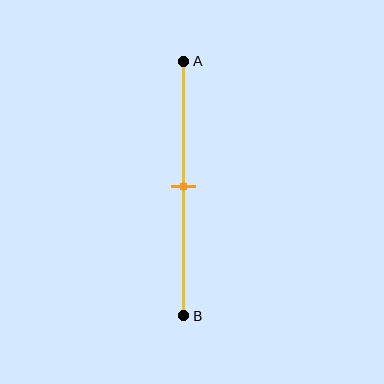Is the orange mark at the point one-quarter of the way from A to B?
No, the mark is at about 50% from A, not at the 25% one-quarter point.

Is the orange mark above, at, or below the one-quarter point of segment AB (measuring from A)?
The orange mark is below the one-quarter point of segment AB.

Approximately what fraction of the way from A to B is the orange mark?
The orange mark is approximately 50% of the way from A to B.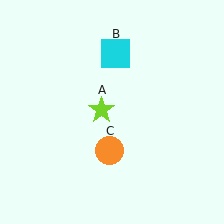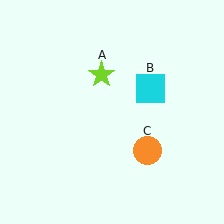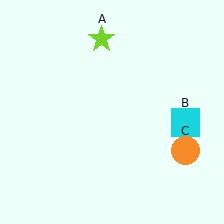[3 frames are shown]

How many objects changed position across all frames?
3 objects changed position: lime star (object A), cyan square (object B), orange circle (object C).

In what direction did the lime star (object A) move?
The lime star (object A) moved up.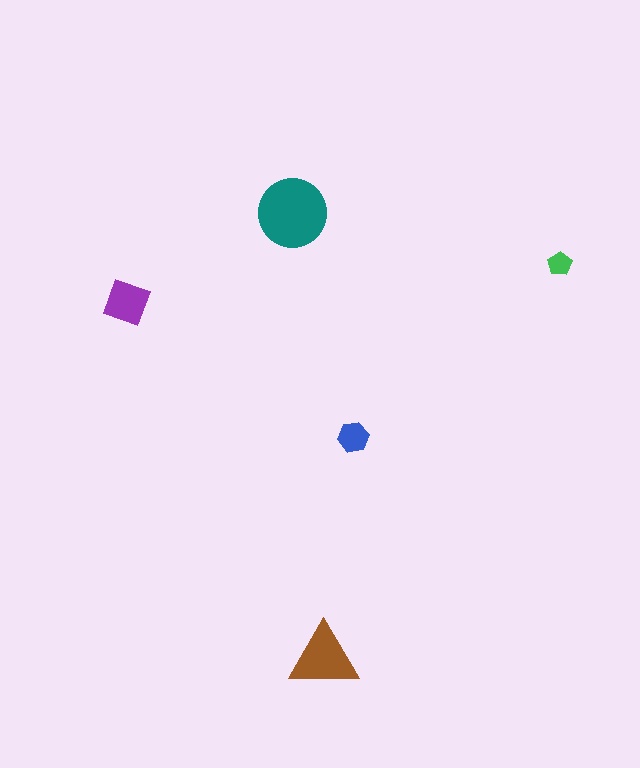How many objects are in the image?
There are 5 objects in the image.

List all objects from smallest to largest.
The green pentagon, the blue hexagon, the purple square, the brown triangle, the teal circle.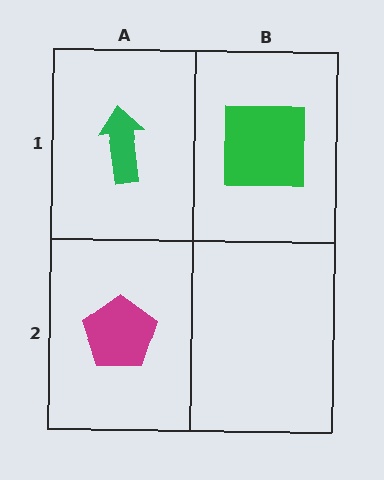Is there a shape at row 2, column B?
No, that cell is empty.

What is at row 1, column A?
A green arrow.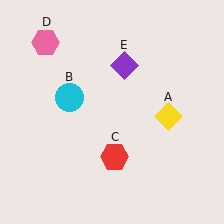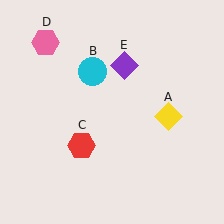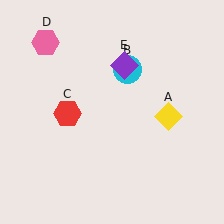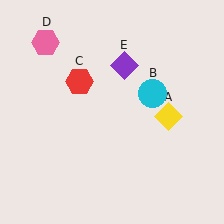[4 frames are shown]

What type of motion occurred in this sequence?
The cyan circle (object B), red hexagon (object C) rotated clockwise around the center of the scene.